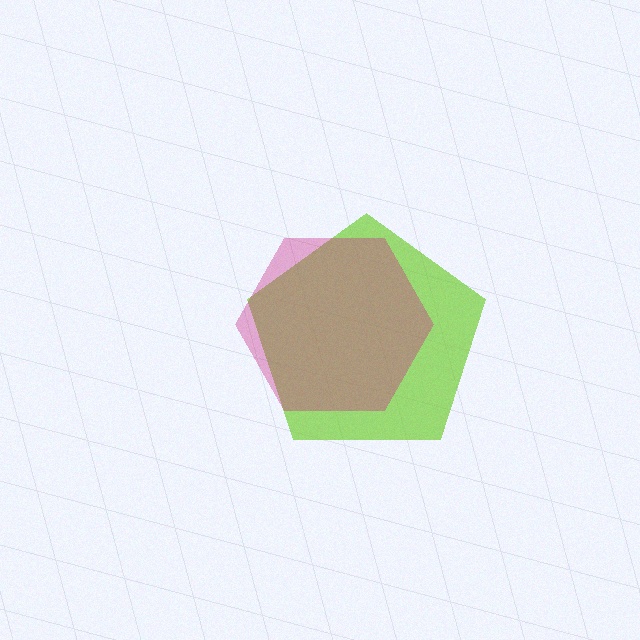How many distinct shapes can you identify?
There are 2 distinct shapes: a lime pentagon, a magenta hexagon.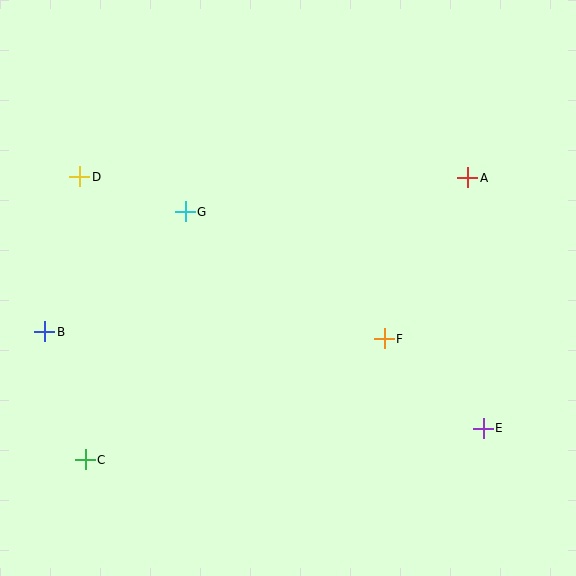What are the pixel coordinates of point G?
Point G is at (185, 212).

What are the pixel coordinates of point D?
Point D is at (80, 177).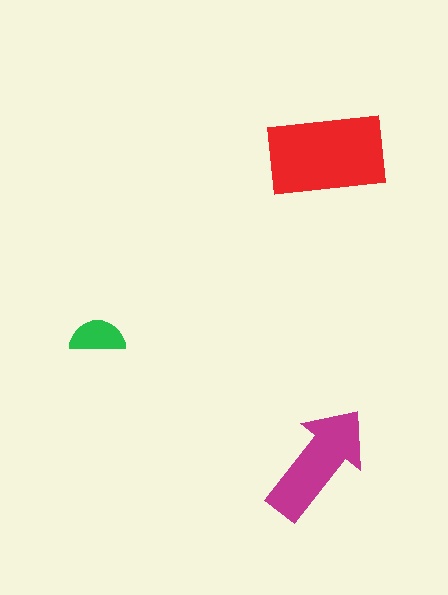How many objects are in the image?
There are 3 objects in the image.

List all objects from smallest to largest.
The green semicircle, the magenta arrow, the red rectangle.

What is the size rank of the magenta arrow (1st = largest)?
2nd.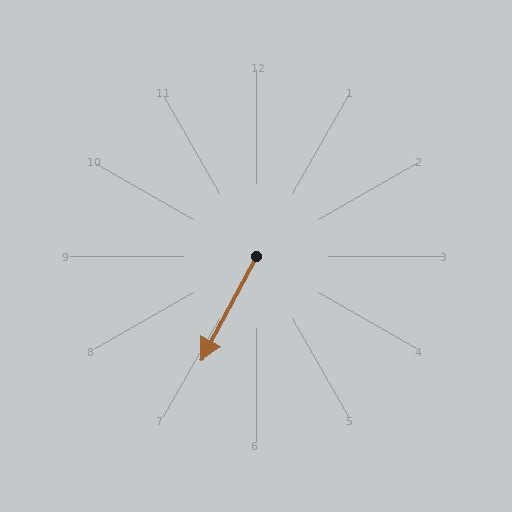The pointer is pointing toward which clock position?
Roughly 7 o'clock.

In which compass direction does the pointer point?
Southwest.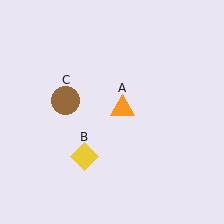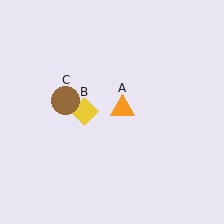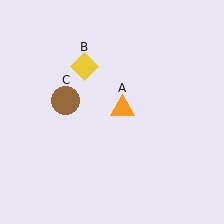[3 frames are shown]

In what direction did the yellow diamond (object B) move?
The yellow diamond (object B) moved up.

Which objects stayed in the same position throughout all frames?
Orange triangle (object A) and brown circle (object C) remained stationary.